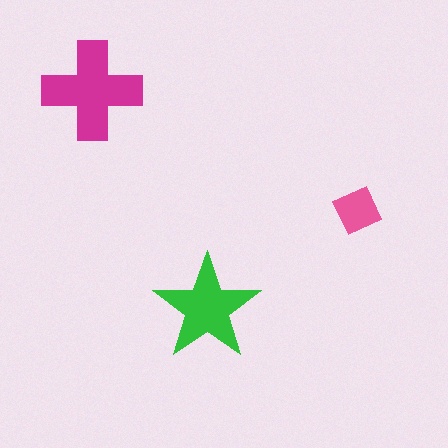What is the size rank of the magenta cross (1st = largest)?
1st.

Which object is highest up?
The magenta cross is topmost.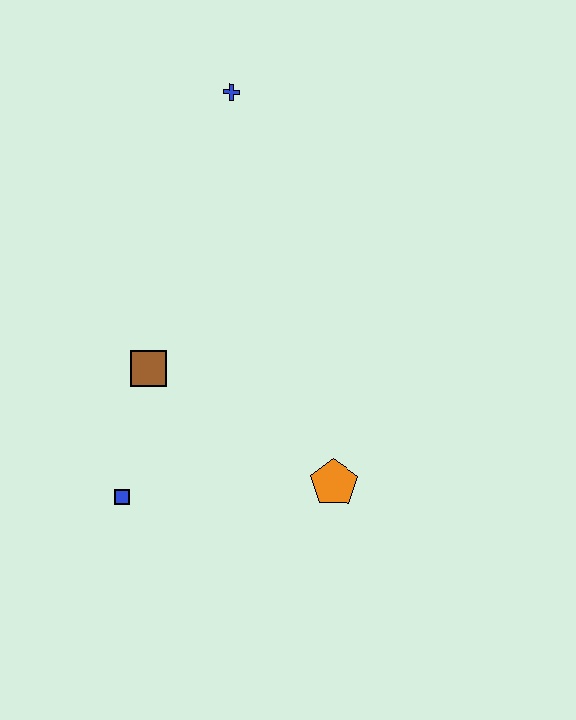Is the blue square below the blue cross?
Yes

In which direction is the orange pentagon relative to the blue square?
The orange pentagon is to the right of the blue square.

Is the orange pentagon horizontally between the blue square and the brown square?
No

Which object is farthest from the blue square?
The blue cross is farthest from the blue square.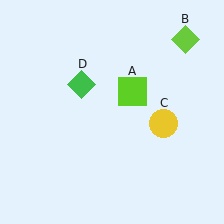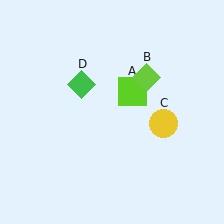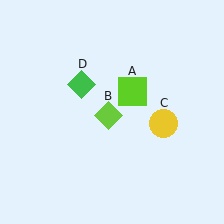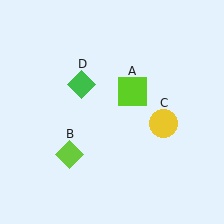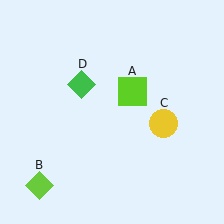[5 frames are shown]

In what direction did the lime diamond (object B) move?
The lime diamond (object B) moved down and to the left.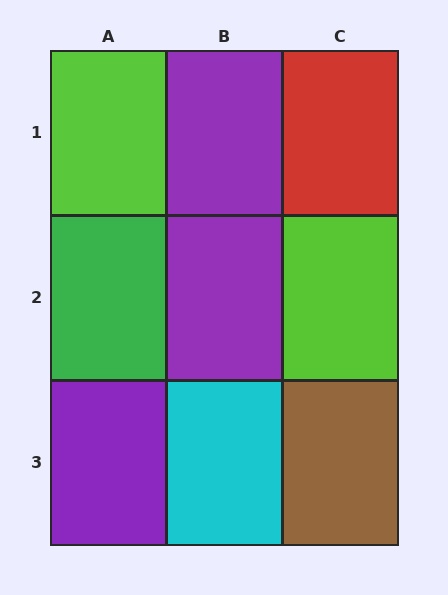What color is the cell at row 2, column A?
Green.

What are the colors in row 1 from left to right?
Lime, purple, red.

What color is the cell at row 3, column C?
Brown.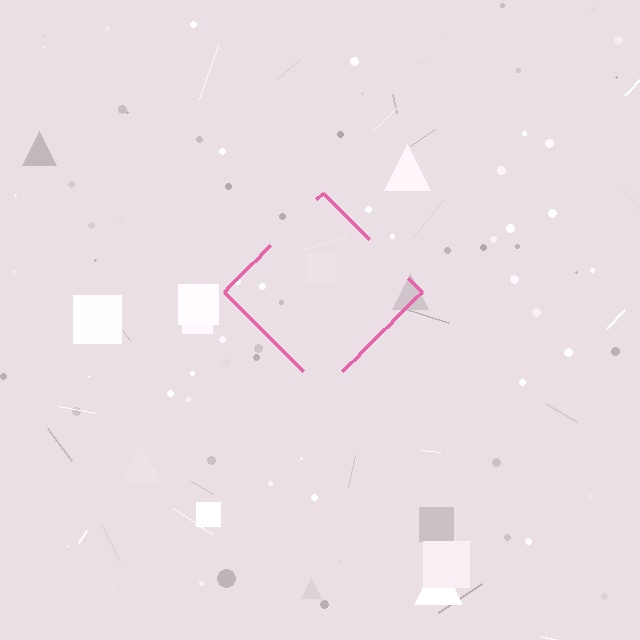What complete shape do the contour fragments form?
The contour fragments form a diamond.